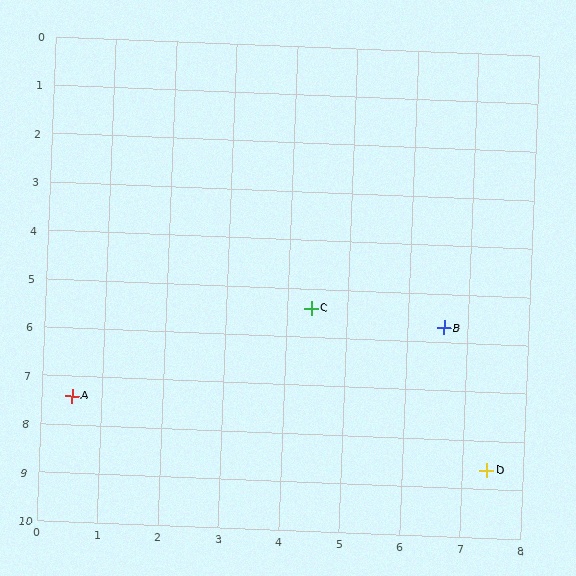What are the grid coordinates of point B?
Point B is at approximately (6.6, 5.7).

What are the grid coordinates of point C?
Point C is at approximately (4.4, 5.4).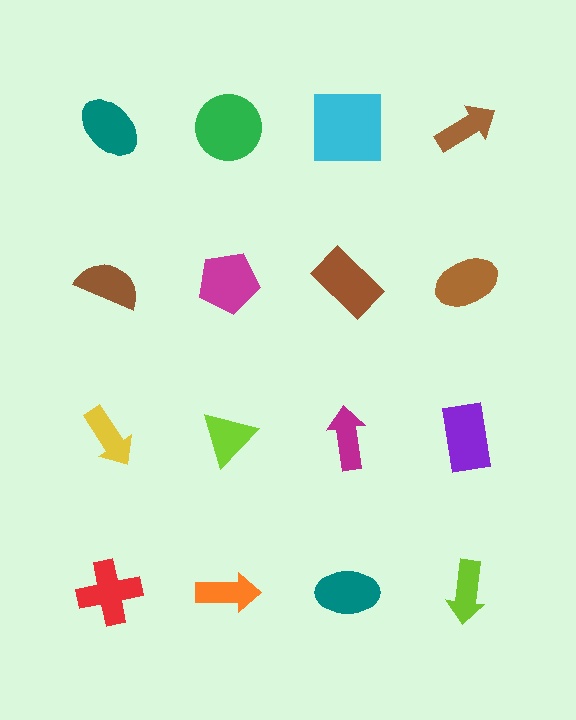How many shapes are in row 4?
4 shapes.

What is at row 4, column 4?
A lime arrow.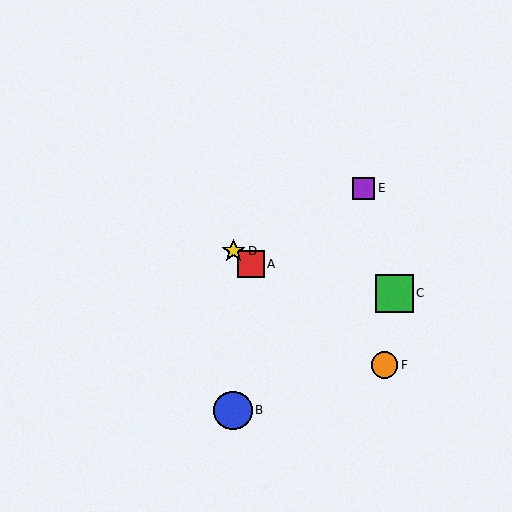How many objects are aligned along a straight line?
3 objects (A, D, F) are aligned along a straight line.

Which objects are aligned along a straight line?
Objects A, D, F are aligned along a straight line.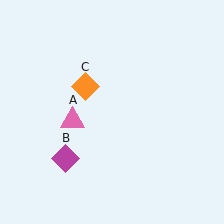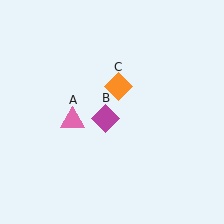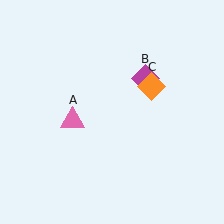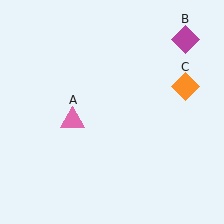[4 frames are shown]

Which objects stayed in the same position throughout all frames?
Pink triangle (object A) remained stationary.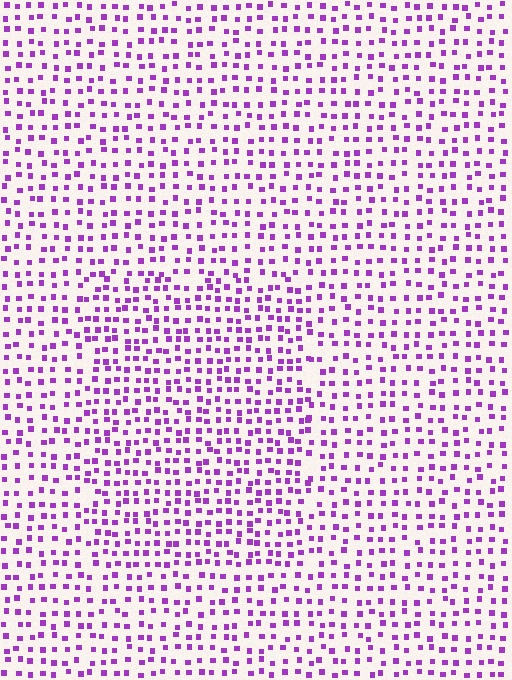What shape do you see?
I see a rectangle.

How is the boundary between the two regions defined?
The boundary is defined by a change in element density (approximately 1.4x ratio). All elements are the same color, size, and shape.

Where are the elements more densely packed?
The elements are more densely packed inside the rectangle boundary.